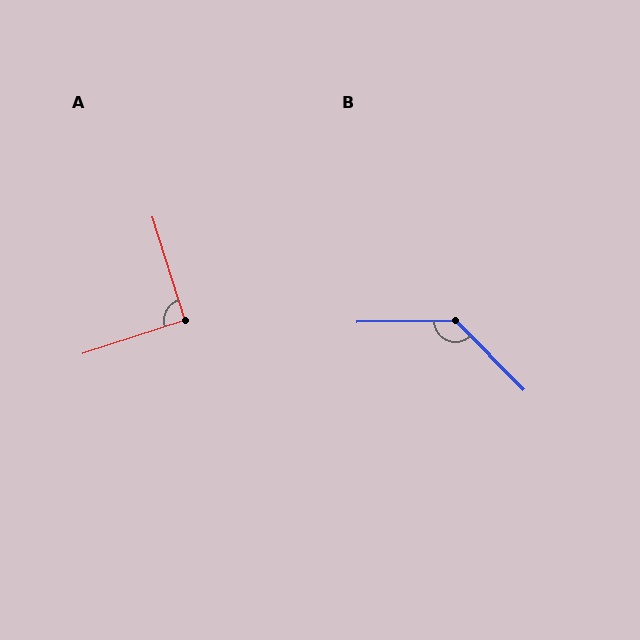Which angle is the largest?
B, at approximately 134 degrees.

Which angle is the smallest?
A, at approximately 90 degrees.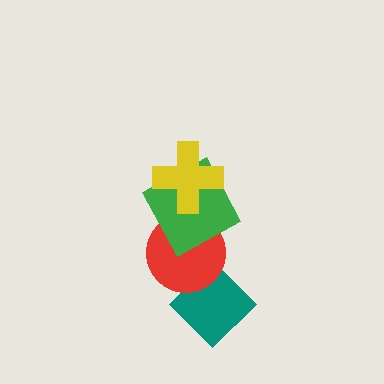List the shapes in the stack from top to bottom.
From top to bottom: the yellow cross, the green square, the red circle, the teal diamond.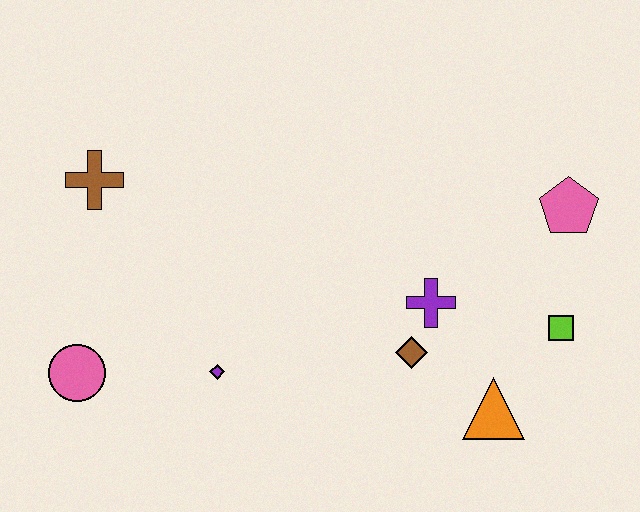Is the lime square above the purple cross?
No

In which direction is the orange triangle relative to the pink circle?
The orange triangle is to the right of the pink circle.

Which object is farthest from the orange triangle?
The brown cross is farthest from the orange triangle.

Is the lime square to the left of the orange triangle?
No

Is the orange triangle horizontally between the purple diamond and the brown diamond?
No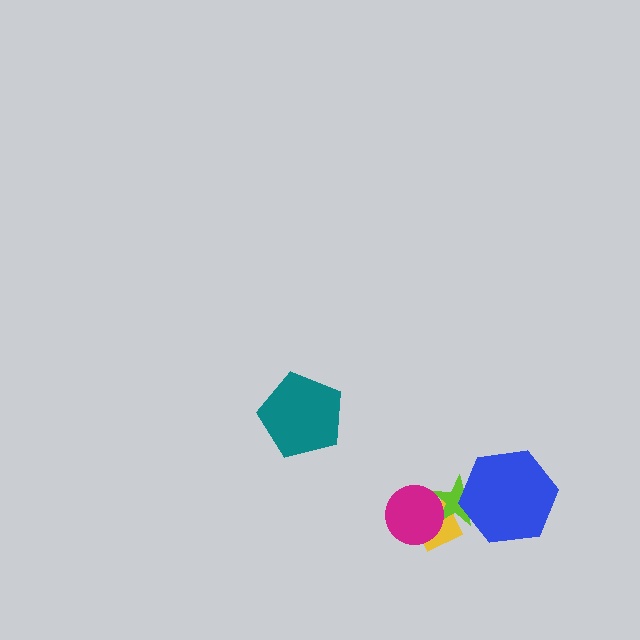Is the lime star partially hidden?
Yes, it is partially covered by another shape.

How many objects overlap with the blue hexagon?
1 object overlaps with the blue hexagon.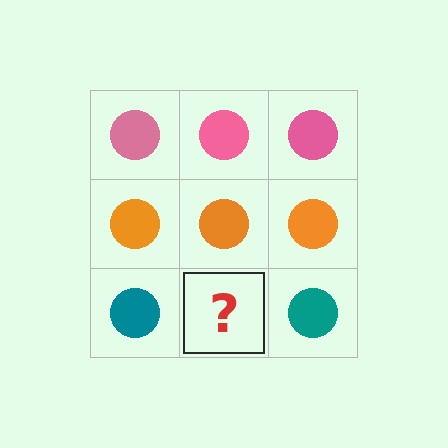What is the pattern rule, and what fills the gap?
The rule is that each row has a consistent color. The gap should be filled with a teal circle.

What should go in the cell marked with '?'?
The missing cell should contain a teal circle.